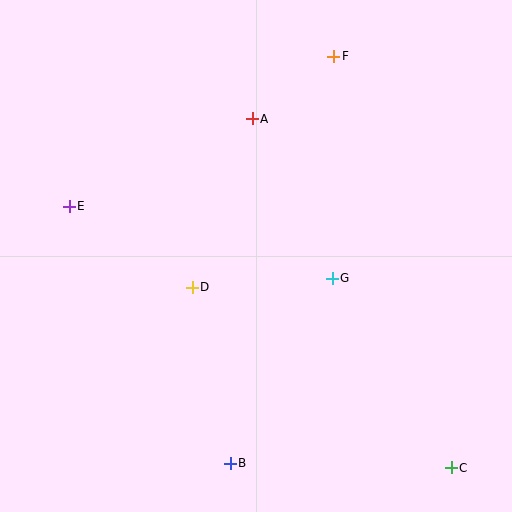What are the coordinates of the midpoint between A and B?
The midpoint between A and B is at (241, 291).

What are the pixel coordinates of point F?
Point F is at (334, 56).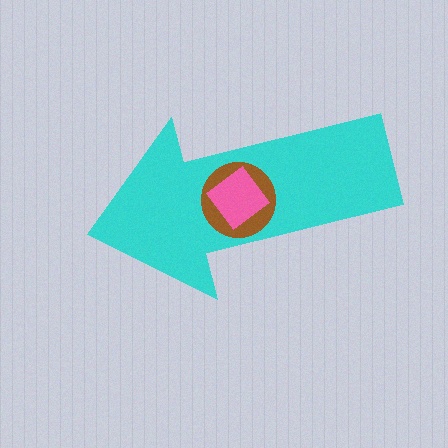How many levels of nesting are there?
3.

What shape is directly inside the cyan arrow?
The brown circle.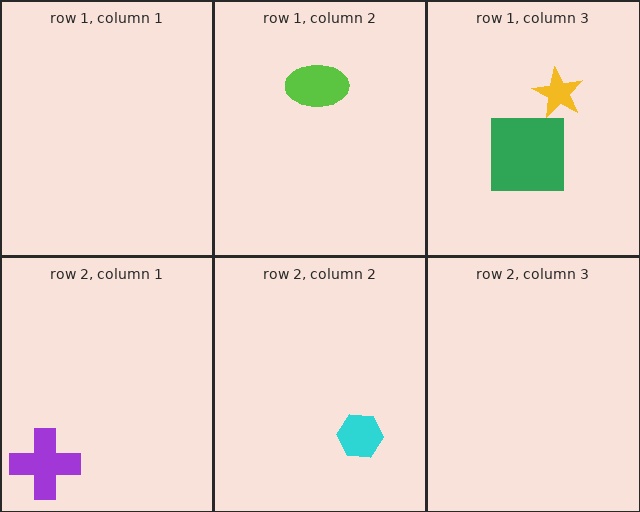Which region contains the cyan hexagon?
The row 2, column 2 region.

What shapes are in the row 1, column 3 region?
The green square, the yellow star.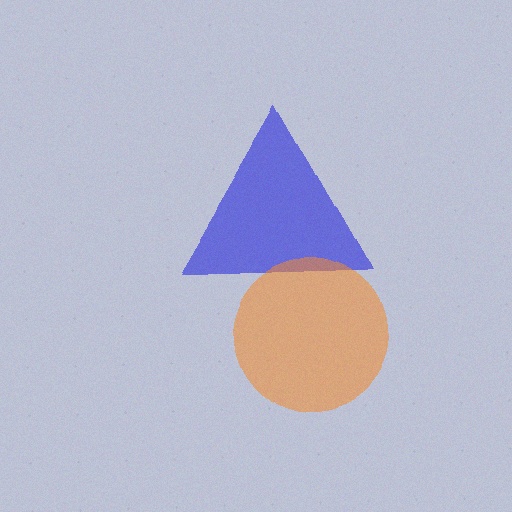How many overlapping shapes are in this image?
There are 2 overlapping shapes in the image.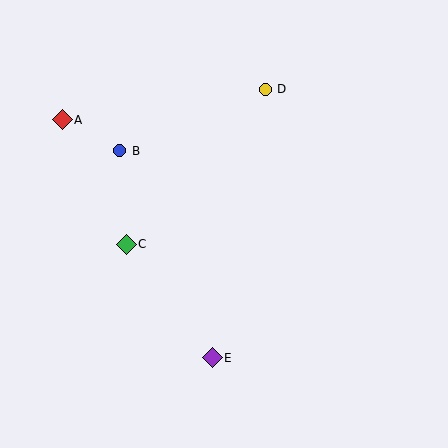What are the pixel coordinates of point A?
Point A is at (62, 120).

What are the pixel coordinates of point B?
Point B is at (120, 151).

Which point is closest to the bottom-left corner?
Point E is closest to the bottom-left corner.